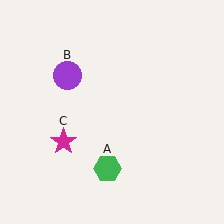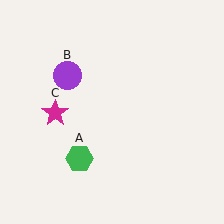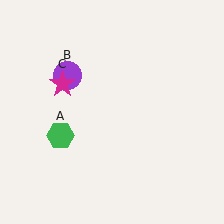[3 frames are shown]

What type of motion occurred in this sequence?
The green hexagon (object A), magenta star (object C) rotated clockwise around the center of the scene.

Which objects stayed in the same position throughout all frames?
Purple circle (object B) remained stationary.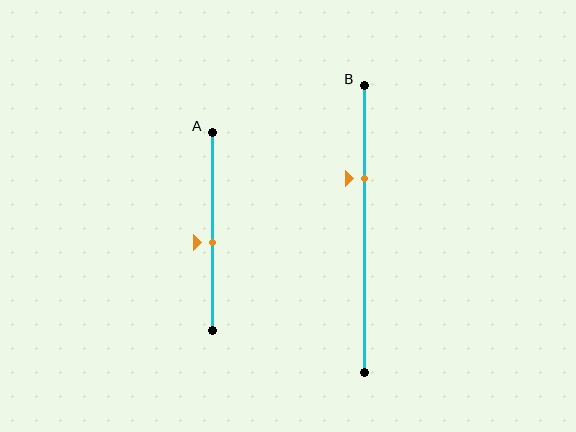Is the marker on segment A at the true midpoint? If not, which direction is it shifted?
No, the marker on segment A is shifted downward by about 5% of the segment length.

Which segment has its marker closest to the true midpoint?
Segment A has its marker closest to the true midpoint.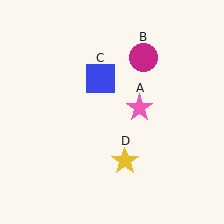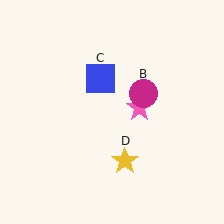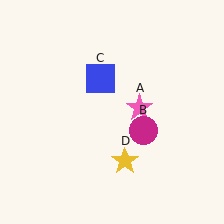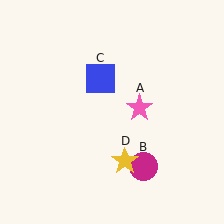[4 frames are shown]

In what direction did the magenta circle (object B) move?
The magenta circle (object B) moved down.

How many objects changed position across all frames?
1 object changed position: magenta circle (object B).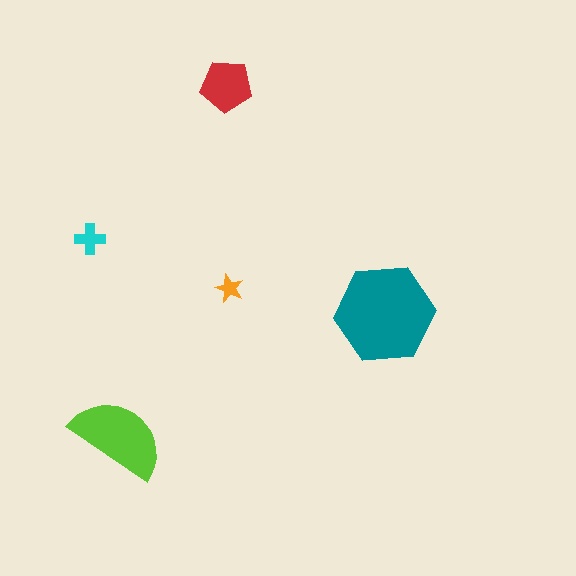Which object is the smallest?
The orange star.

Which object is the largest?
The teal hexagon.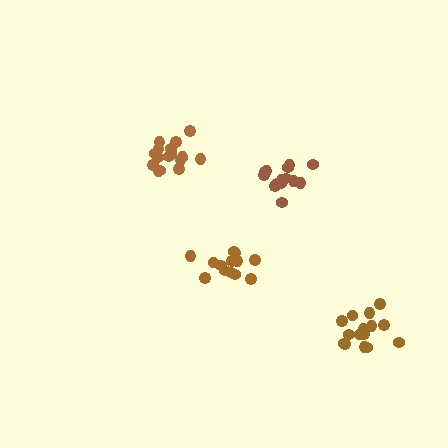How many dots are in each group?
Group 1: 13 dots, Group 2: 18 dots, Group 3: 14 dots, Group 4: 15 dots (60 total).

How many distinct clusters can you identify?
There are 4 distinct clusters.